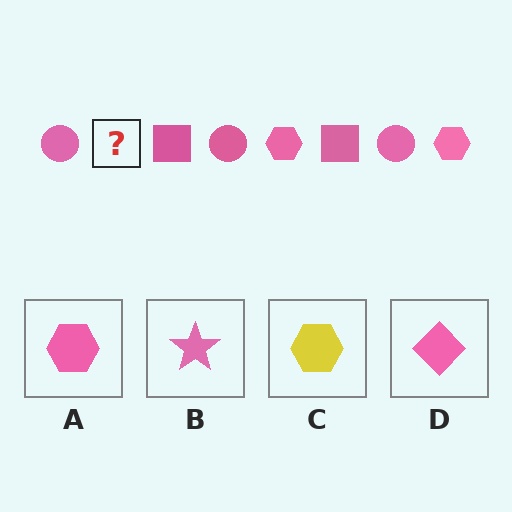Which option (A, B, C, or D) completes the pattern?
A.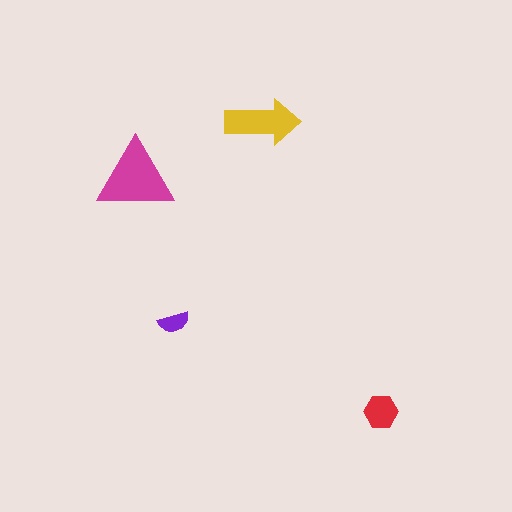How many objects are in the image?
There are 4 objects in the image.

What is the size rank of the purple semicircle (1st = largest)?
4th.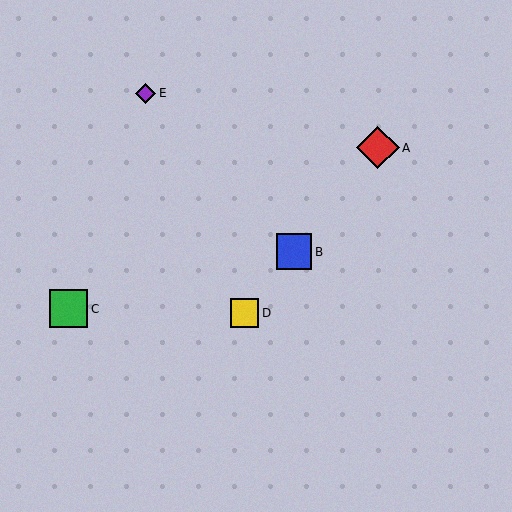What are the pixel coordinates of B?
Object B is at (294, 252).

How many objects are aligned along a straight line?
3 objects (A, B, D) are aligned along a straight line.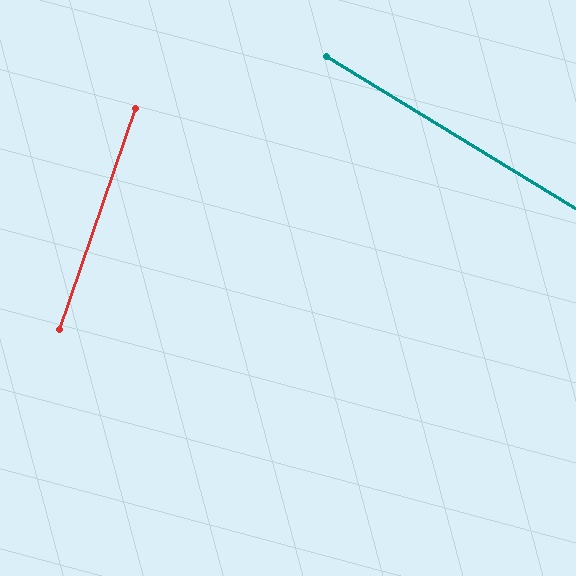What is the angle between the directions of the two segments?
Approximately 77 degrees.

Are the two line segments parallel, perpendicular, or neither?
Neither parallel nor perpendicular — they differ by about 77°.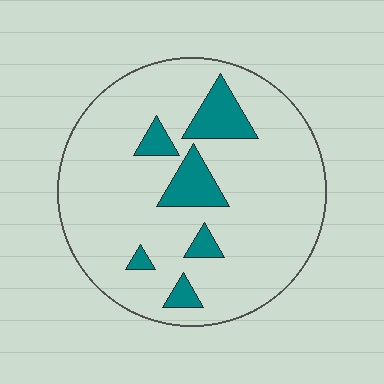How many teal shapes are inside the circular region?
6.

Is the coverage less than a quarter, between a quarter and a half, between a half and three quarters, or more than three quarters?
Less than a quarter.